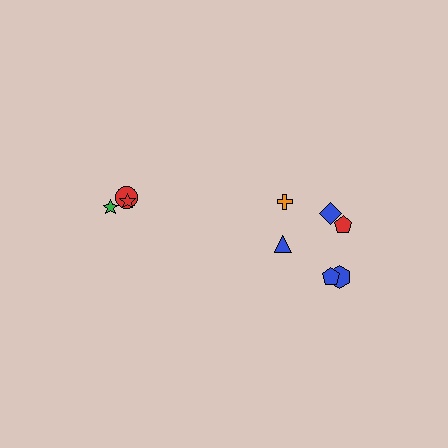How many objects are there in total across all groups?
There are 9 objects.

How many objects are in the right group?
There are 6 objects.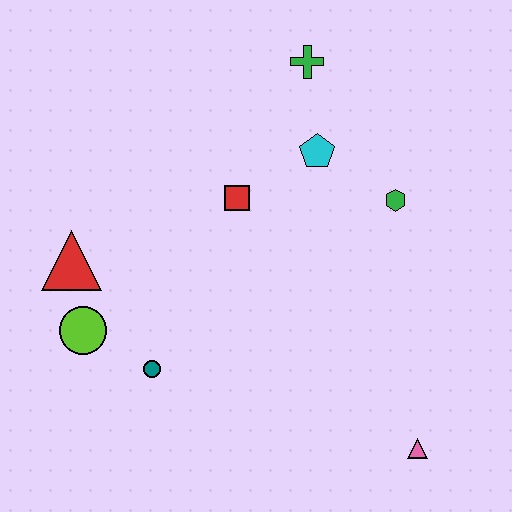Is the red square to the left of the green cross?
Yes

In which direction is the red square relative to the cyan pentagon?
The red square is to the left of the cyan pentagon.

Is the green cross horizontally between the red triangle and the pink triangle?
Yes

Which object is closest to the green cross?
The cyan pentagon is closest to the green cross.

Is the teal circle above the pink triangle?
Yes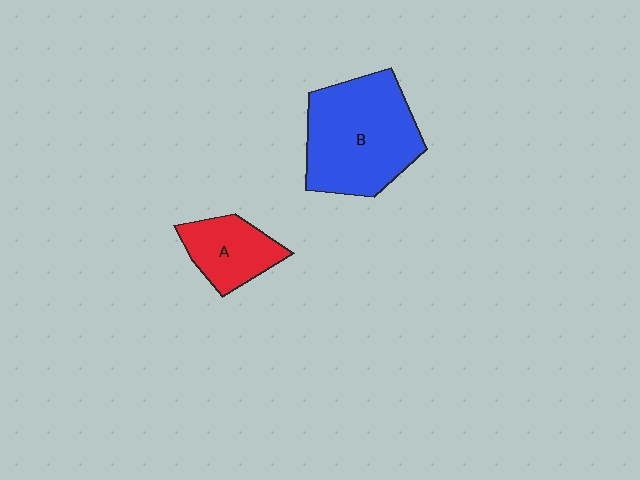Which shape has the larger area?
Shape B (blue).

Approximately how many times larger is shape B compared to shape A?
Approximately 2.1 times.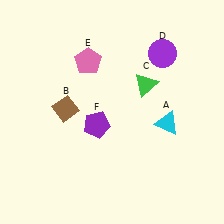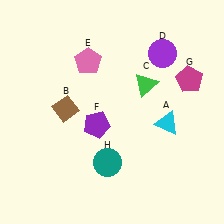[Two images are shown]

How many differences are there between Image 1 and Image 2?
There are 2 differences between the two images.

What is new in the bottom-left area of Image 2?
A teal circle (H) was added in the bottom-left area of Image 2.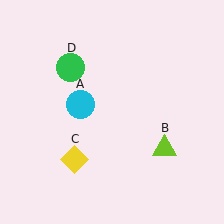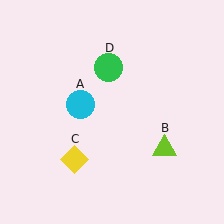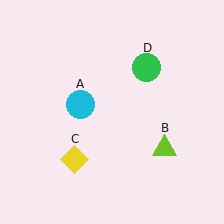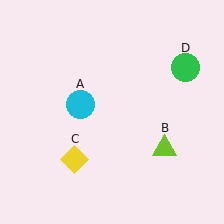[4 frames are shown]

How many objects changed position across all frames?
1 object changed position: green circle (object D).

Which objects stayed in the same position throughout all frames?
Cyan circle (object A) and lime triangle (object B) and yellow diamond (object C) remained stationary.